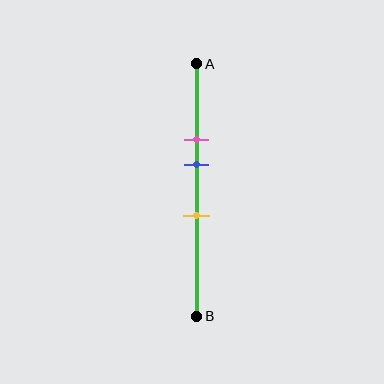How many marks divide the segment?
There are 3 marks dividing the segment.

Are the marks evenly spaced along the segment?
Yes, the marks are approximately evenly spaced.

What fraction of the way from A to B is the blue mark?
The blue mark is approximately 40% (0.4) of the way from A to B.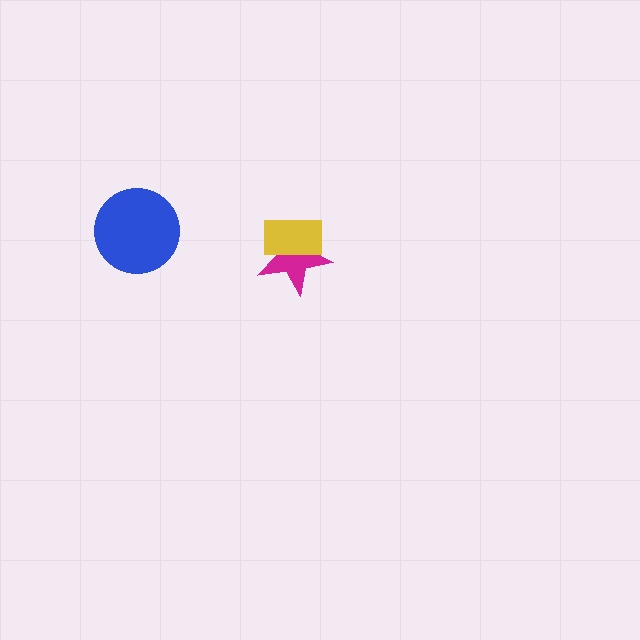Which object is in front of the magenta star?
The yellow rectangle is in front of the magenta star.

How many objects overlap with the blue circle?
0 objects overlap with the blue circle.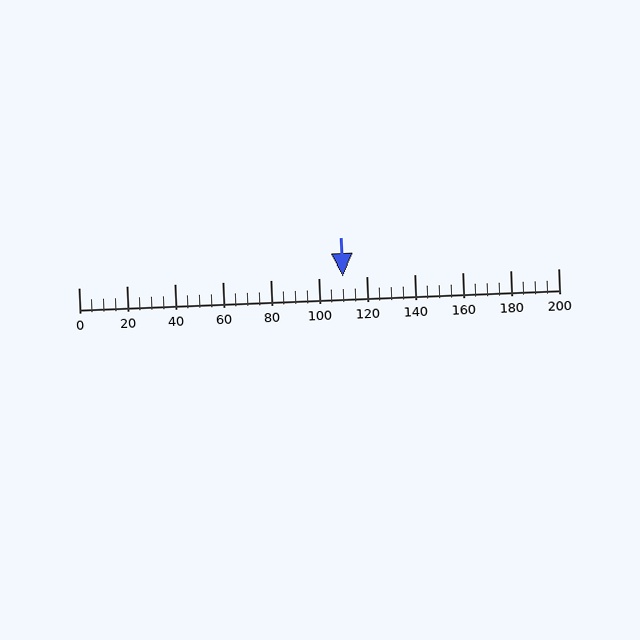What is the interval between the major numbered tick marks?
The major tick marks are spaced 20 units apart.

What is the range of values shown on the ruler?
The ruler shows values from 0 to 200.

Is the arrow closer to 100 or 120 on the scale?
The arrow is closer to 120.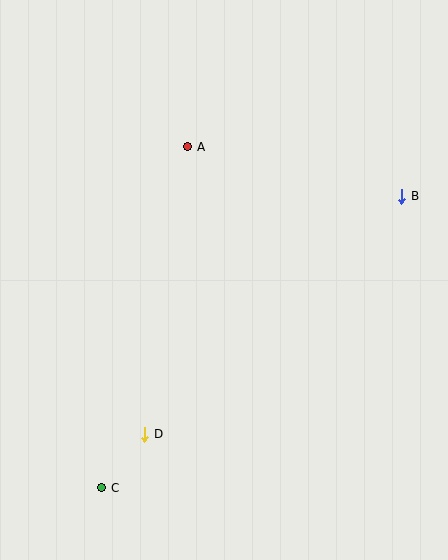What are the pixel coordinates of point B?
Point B is at (402, 196).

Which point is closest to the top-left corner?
Point A is closest to the top-left corner.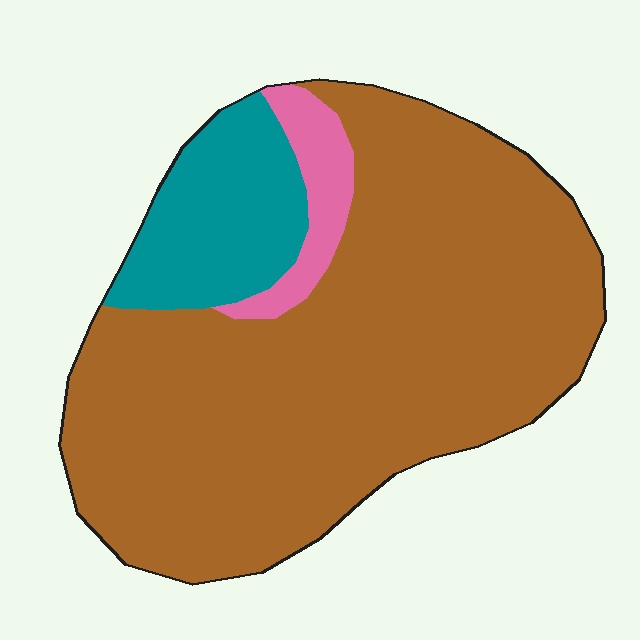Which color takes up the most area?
Brown, at roughly 80%.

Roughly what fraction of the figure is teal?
Teal covers 15% of the figure.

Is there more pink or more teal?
Teal.